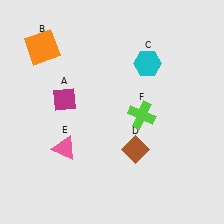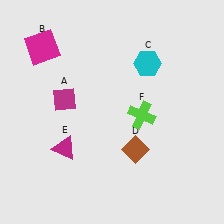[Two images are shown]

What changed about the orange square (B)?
In Image 1, B is orange. In Image 2, it changed to magenta.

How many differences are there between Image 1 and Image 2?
There are 2 differences between the two images.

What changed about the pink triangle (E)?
In Image 1, E is pink. In Image 2, it changed to magenta.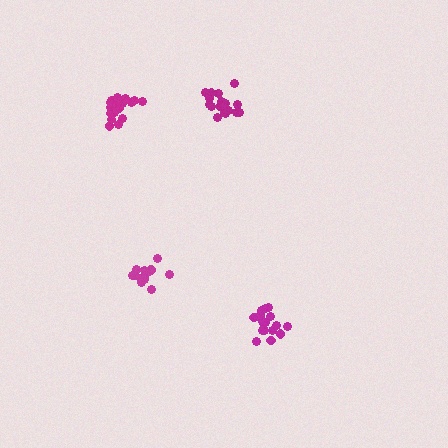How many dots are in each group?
Group 1: 18 dots, Group 2: 17 dots, Group 3: 14 dots, Group 4: 18 dots (67 total).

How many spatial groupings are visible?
There are 4 spatial groupings.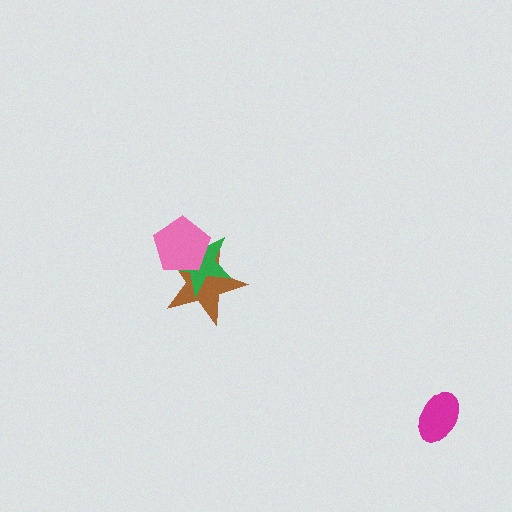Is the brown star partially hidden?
Yes, it is partially covered by another shape.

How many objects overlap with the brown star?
2 objects overlap with the brown star.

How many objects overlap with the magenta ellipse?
0 objects overlap with the magenta ellipse.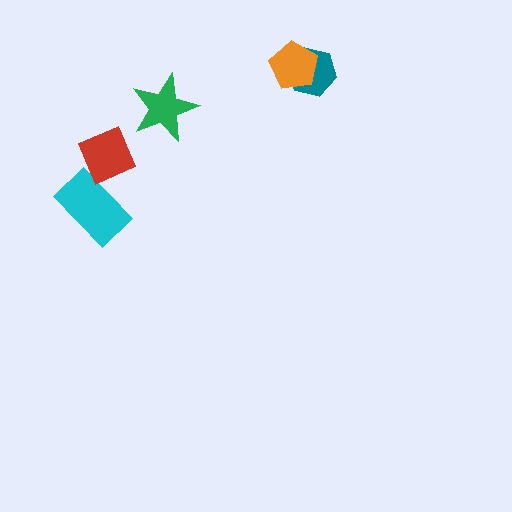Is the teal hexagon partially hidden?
Yes, it is partially covered by another shape.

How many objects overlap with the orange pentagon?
1 object overlaps with the orange pentagon.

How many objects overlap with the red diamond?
1 object overlaps with the red diamond.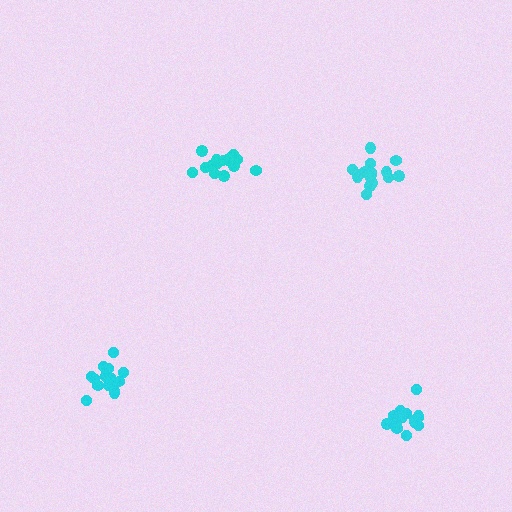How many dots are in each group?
Group 1: 16 dots, Group 2: 18 dots, Group 3: 17 dots, Group 4: 16 dots (67 total).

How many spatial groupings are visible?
There are 4 spatial groupings.